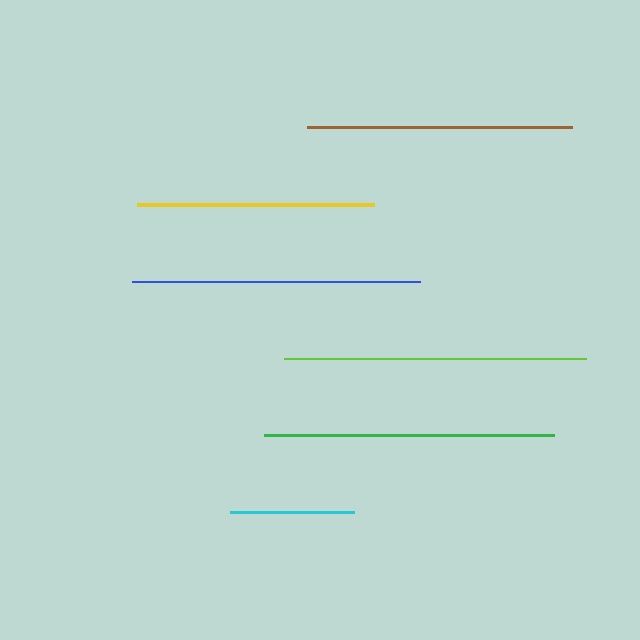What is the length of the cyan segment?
The cyan segment is approximately 124 pixels long.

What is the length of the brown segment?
The brown segment is approximately 265 pixels long.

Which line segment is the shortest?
The cyan line is the shortest at approximately 124 pixels.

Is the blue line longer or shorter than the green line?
The green line is longer than the blue line.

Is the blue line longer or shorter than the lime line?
The lime line is longer than the blue line.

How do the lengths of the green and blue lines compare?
The green and blue lines are approximately the same length.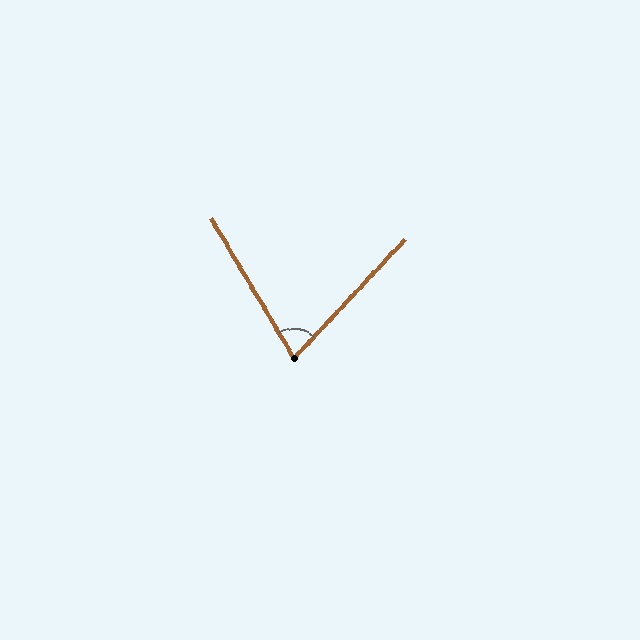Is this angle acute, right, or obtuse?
It is acute.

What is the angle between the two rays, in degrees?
Approximately 74 degrees.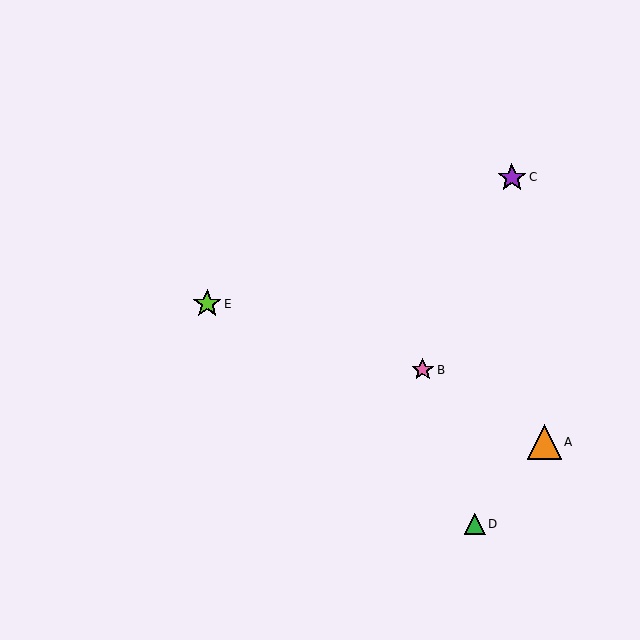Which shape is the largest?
The orange triangle (labeled A) is the largest.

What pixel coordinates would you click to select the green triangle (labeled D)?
Click at (475, 524) to select the green triangle D.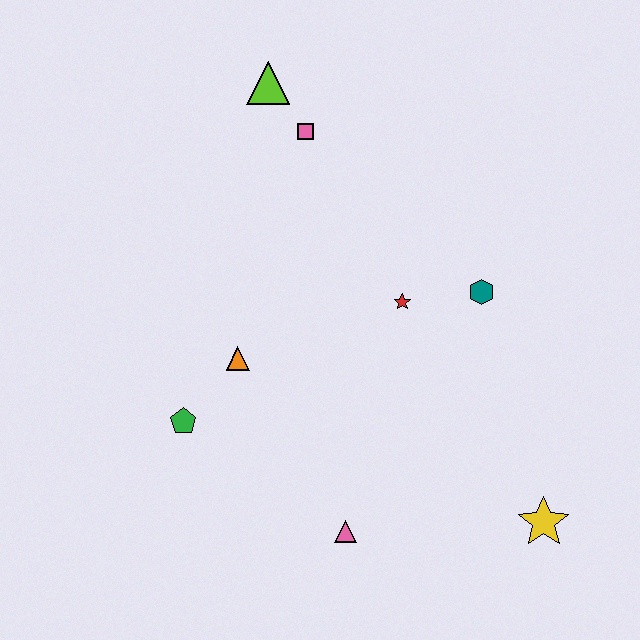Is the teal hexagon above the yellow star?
Yes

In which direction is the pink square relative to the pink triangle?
The pink square is above the pink triangle.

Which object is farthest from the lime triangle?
The yellow star is farthest from the lime triangle.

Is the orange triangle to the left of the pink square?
Yes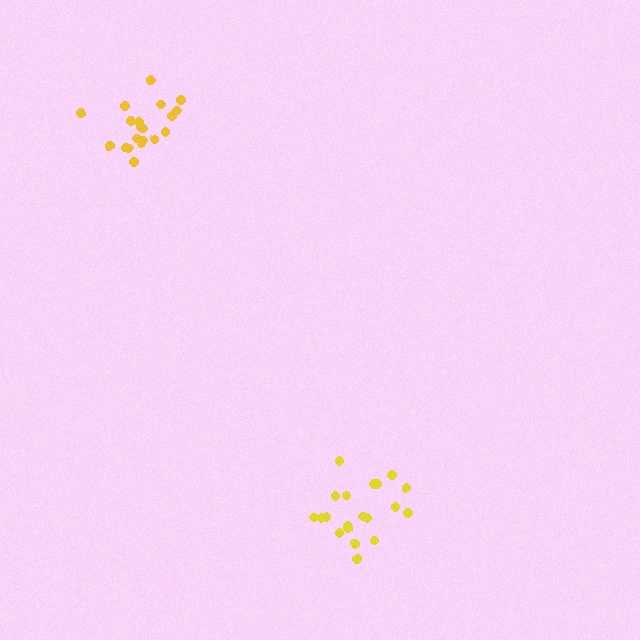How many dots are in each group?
Group 1: 20 dots, Group 2: 20 dots (40 total).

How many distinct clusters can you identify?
There are 2 distinct clusters.